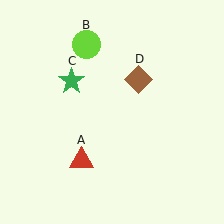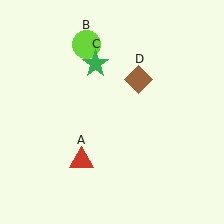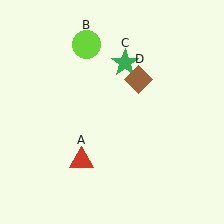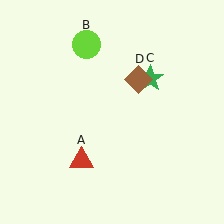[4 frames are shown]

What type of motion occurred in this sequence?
The green star (object C) rotated clockwise around the center of the scene.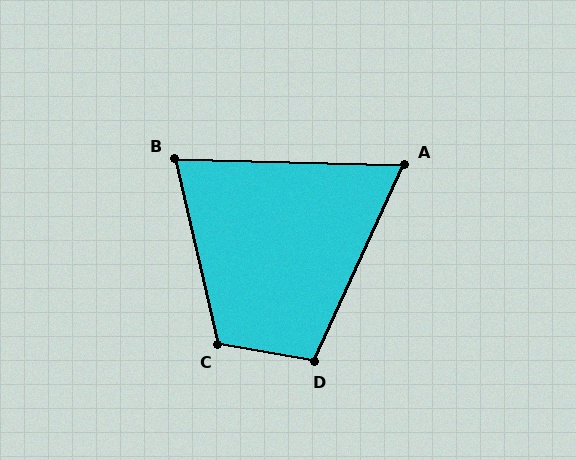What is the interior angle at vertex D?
Approximately 105 degrees (obtuse).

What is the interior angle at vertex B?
Approximately 75 degrees (acute).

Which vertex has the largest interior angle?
C, at approximately 113 degrees.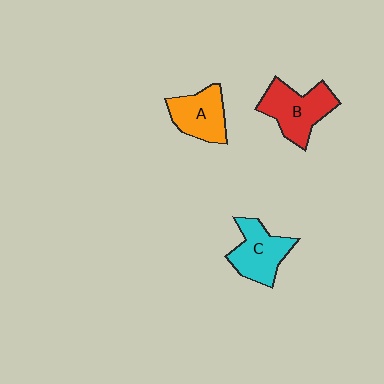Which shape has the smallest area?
Shape A (orange).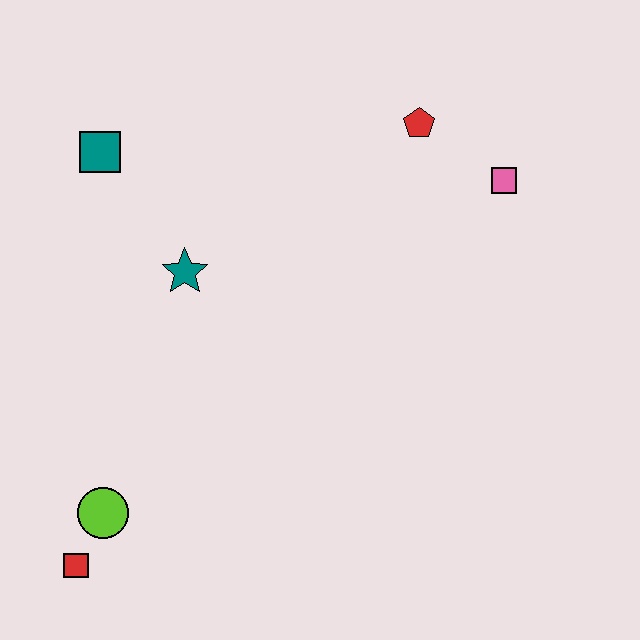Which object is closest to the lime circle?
The red square is closest to the lime circle.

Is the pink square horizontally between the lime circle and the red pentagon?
No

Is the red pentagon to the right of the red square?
Yes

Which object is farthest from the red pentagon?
The red square is farthest from the red pentagon.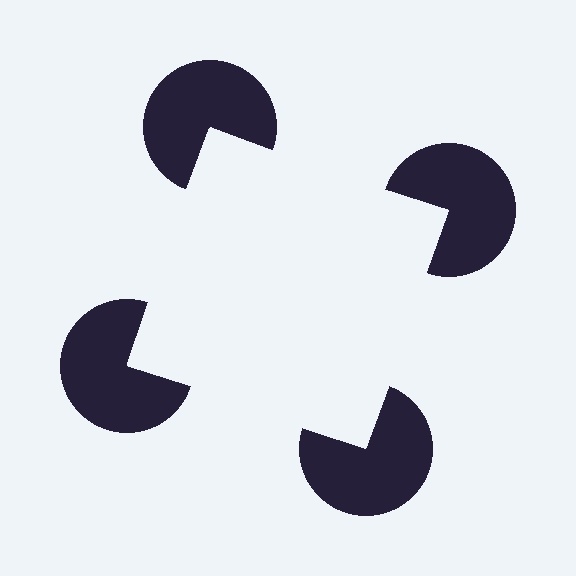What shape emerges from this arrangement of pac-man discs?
An illusory square — its edges are inferred from the aligned wedge cuts in the pac-man discs, not physically drawn.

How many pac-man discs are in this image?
There are 4 — one at each vertex of the illusory square.